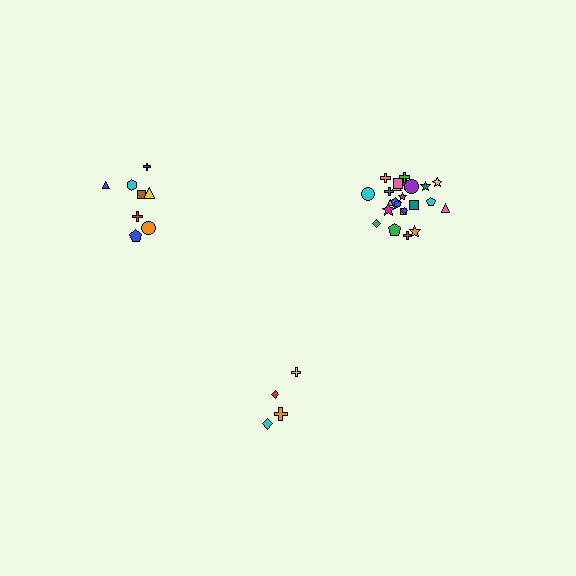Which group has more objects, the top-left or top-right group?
The top-right group.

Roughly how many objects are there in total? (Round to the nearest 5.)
Roughly 35 objects in total.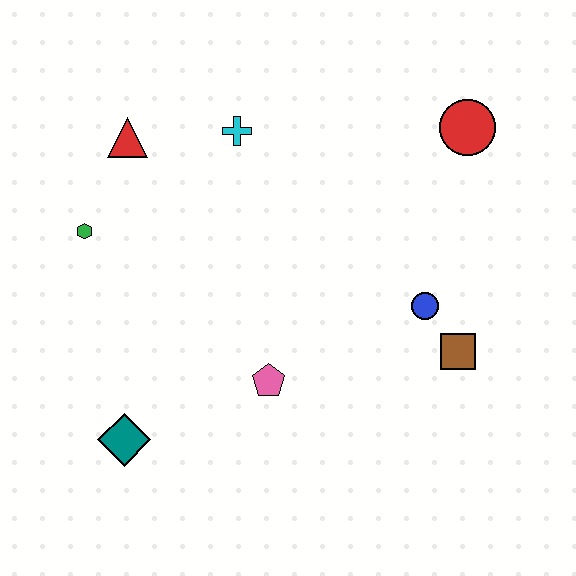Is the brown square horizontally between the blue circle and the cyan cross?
No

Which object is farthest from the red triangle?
The brown square is farthest from the red triangle.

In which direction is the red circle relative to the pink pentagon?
The red circle is above the pink pentagon.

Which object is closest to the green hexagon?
The red triangle is closest to the green hexagon.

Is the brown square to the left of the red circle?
Yes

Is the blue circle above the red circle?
No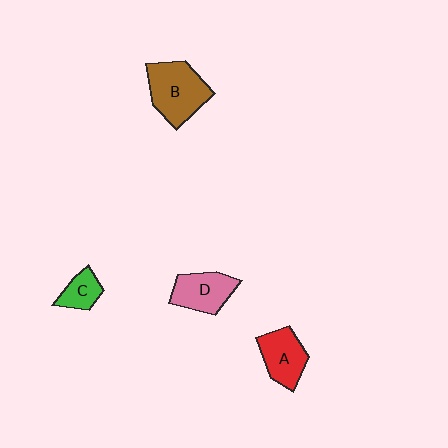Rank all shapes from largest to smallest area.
From largest to smallest: B (brown), D (pink), A (red), C (green).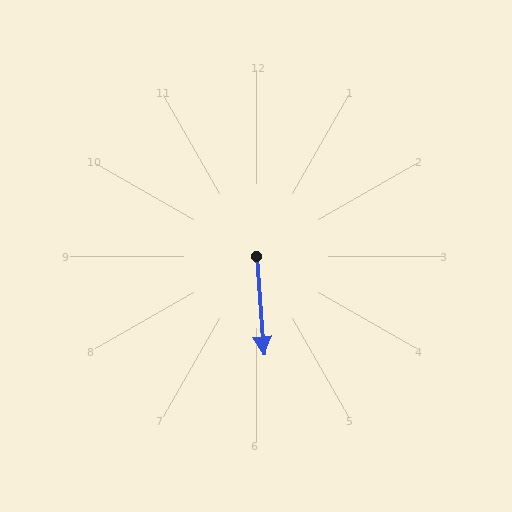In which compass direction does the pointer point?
South.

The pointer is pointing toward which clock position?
Roughly 6 o'clock.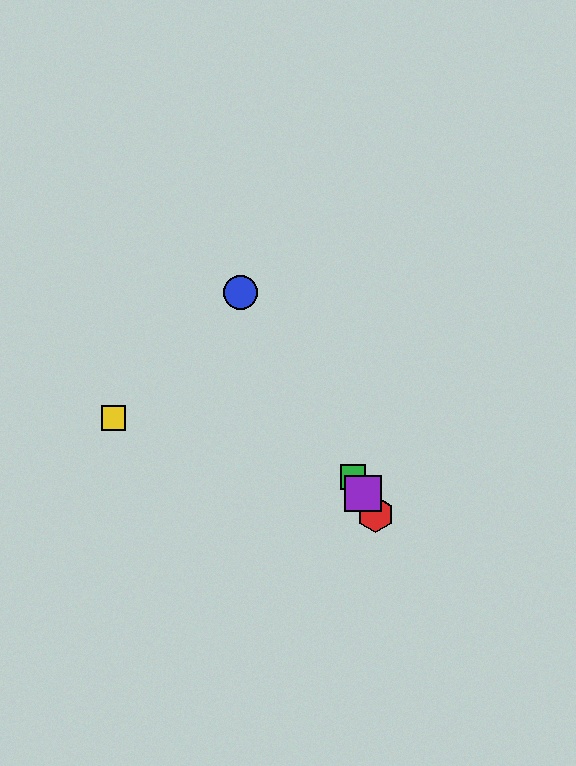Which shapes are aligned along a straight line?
The red hexagon, the blue circle, the green square, the purple square are aligned along a straight line.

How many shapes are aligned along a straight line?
4 shapes (the red hexagon, the blue circle, the green square, the purple square) are aligned along a straight line.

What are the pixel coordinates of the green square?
The green square is at (353, 477).